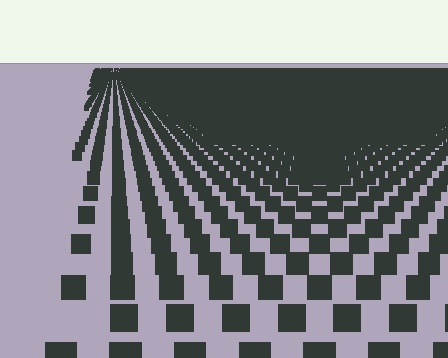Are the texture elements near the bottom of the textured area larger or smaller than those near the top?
Larger. Near the bottom, elements are closer to the viewer and appear at a bigger on-screen size.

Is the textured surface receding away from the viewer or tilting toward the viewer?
The surface is receding away from the viewer. Texture elements get smaller and denser toward the top.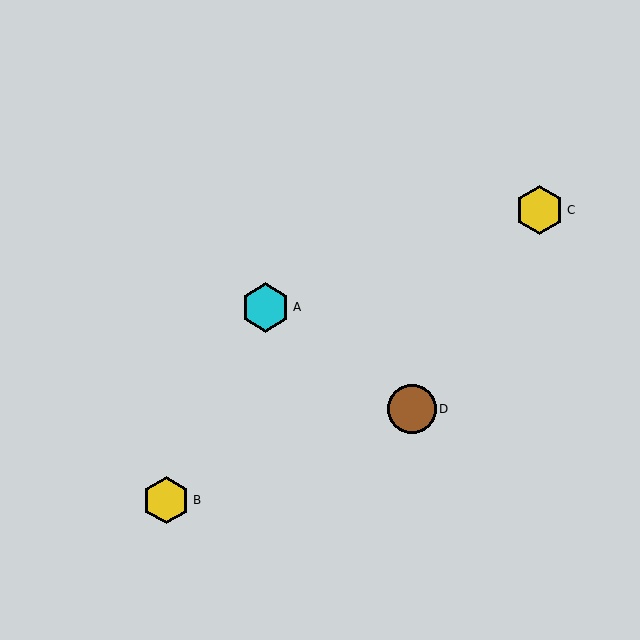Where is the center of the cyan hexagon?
The center of the cyan hexagon is at (266, 307).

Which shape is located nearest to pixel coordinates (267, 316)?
The cyan hexagon (labeled A) at (266, 307) is nearest to that location.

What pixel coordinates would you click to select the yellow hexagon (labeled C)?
Click at (540, 210) to select the yellow hexagon C.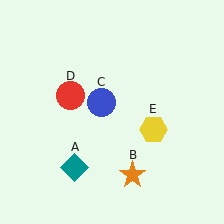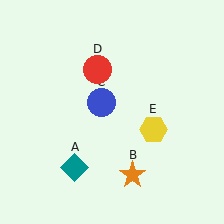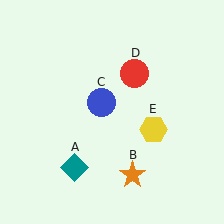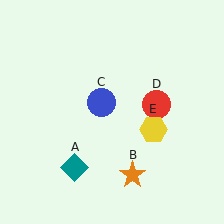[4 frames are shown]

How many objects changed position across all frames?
1 object changed position: red circle (object D).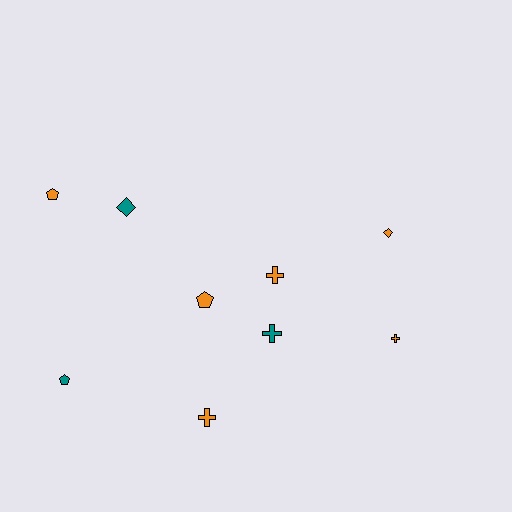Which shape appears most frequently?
Cross, with 4 objects.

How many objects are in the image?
There are 9 objects.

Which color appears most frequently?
Orange, with 6 objects.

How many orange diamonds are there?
There is 1 orange diamond.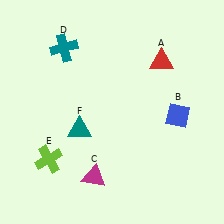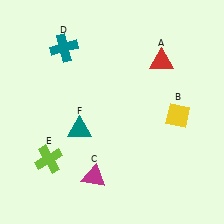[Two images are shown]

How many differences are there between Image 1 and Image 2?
There is 1 difference between the two images.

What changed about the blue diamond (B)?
In Image 1, B is blue. In Image 2, it changed to yellow.